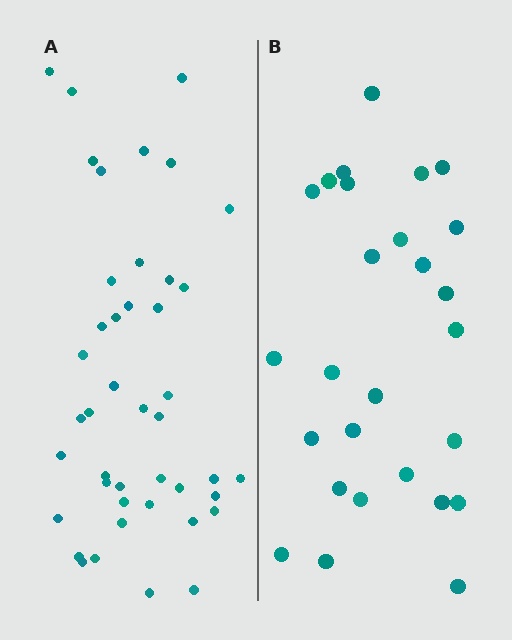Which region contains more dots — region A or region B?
Region A (the left region) has more dots.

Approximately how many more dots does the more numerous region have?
Region A has approximately 15 more dots than region B.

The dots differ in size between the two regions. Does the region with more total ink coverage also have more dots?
No. Region B has more total ink coverage because its dots are larger, but region A actually contains more individual dots. Total area can be misleading — the number of items is what matters here.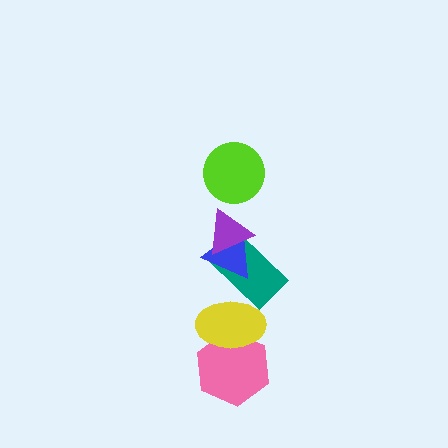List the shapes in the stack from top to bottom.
From top to bottom: the lime circle, the purple triangle, the blue triangle, the teal rectangle, the yellow ellipse, the pink hexagon.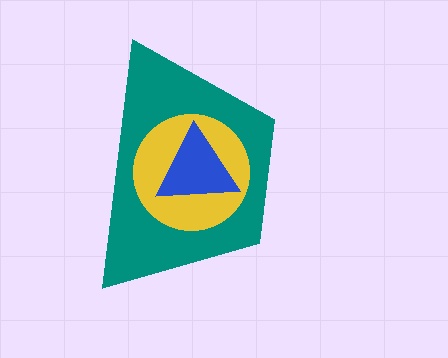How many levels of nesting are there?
3.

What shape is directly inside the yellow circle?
The blue triangle.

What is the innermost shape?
The blue triangle.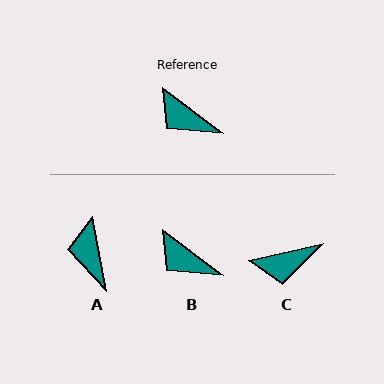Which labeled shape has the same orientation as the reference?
B.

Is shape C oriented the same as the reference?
No, it is off by about 50 degrees.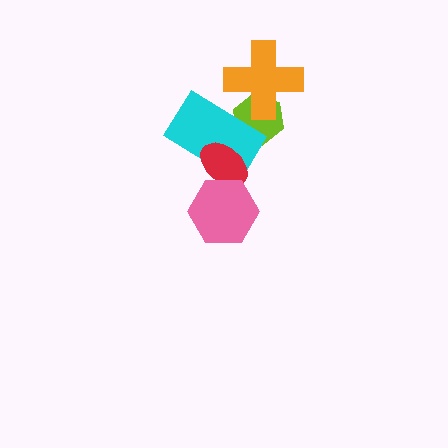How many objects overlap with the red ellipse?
2 objects overlap with the red ellipse.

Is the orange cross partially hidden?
No, no other shape covers it.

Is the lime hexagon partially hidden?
Yes, it is partially covered by another shape.